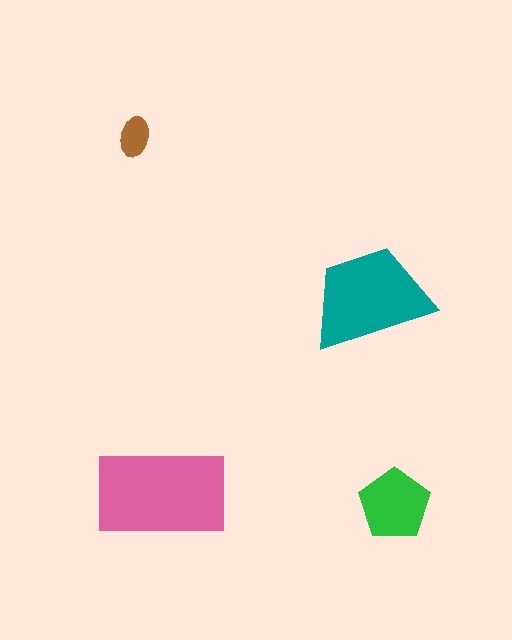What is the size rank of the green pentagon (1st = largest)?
3rd.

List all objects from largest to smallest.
The pink rectangle, the teal trapezoid, the green pentagon, the brown ellipse.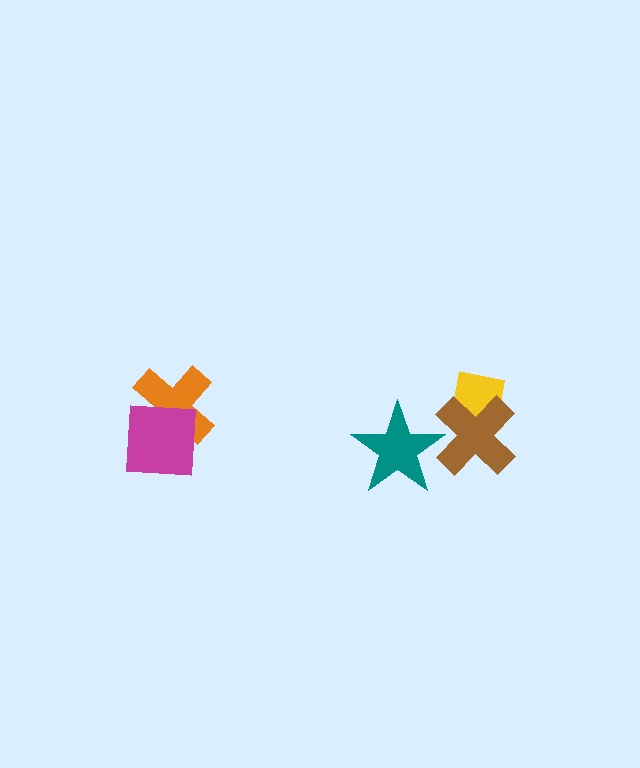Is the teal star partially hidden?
No, no other shape covers it.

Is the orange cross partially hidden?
Yes, it is partially covered by another shape.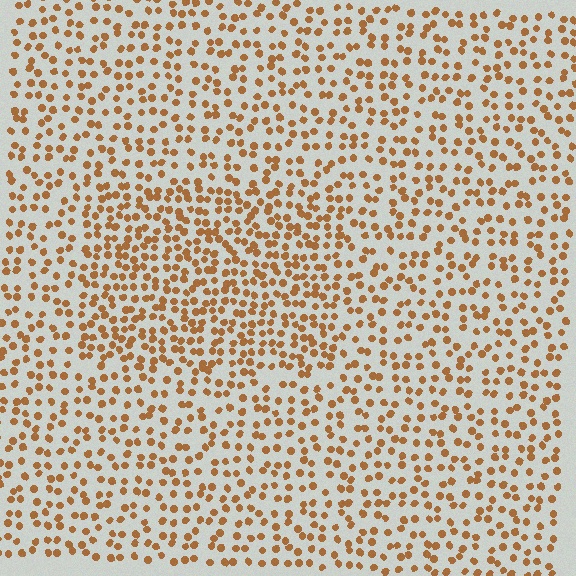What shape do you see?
I see a rectangle.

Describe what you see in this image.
The image contains small brown elements arranged at two different densities. A rectangle-shaped region is visible where the elements are more densely packed than the surrounding area.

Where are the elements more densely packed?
The elements are more densely packed inside the rectangle boundary.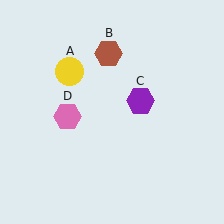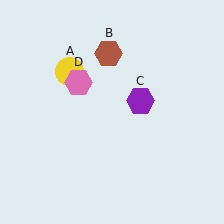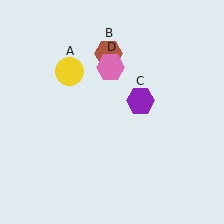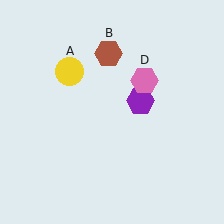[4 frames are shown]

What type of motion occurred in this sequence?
The pink hexagon (object D) rotated clockwise around the center of the scene.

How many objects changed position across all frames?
1 object changed position: pink hexagon (object D).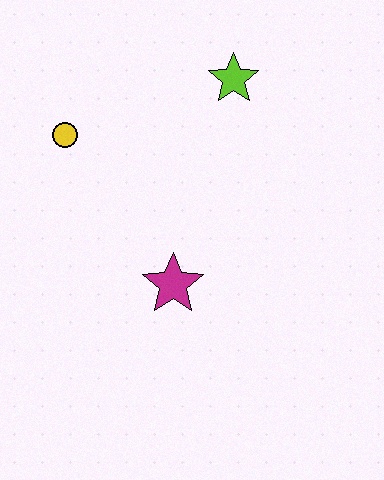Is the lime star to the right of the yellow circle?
Yes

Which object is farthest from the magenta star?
The lime star is farthest from the magenta star.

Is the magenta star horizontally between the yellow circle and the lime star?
Yes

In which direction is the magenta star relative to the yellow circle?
The magenta star is below the yellow circle.